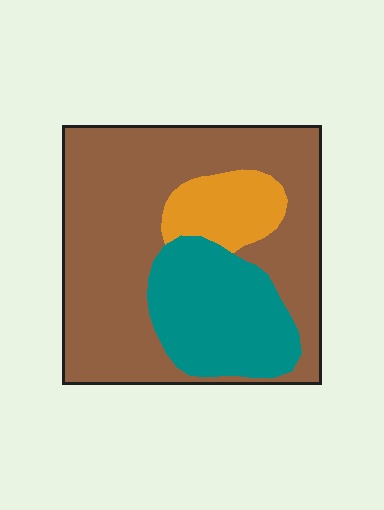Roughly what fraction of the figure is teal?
Teal takes up about one quarter (1/4) of the figure.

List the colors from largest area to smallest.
From largest to smallest: brown, teal, orange.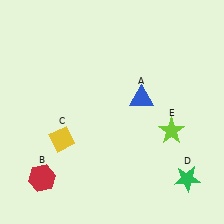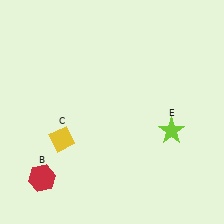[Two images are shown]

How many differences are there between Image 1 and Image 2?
There are 2 differences between the two images.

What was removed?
The green star (D), the blue triangle (A) were removed in Image 2.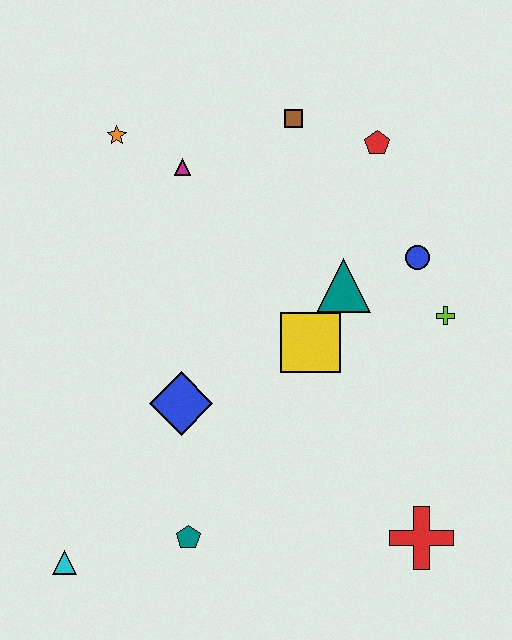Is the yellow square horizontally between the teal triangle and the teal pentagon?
Yes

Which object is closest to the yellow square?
The teal triangle is closest to the yellow square.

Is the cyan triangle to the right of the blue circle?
No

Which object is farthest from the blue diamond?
The red pentagon is farthest from the blue diamond.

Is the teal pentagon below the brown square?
Yes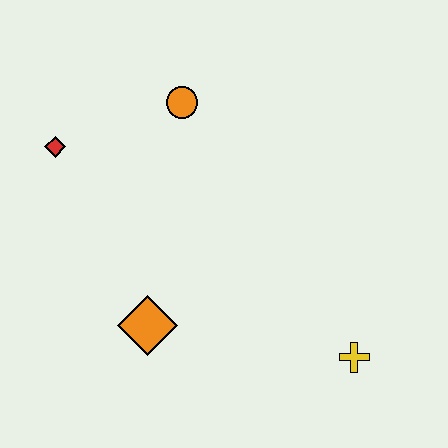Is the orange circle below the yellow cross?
No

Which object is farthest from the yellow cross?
The red diamond is farthest from the yellow cross.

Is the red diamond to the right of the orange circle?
No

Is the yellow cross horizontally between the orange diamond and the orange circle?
No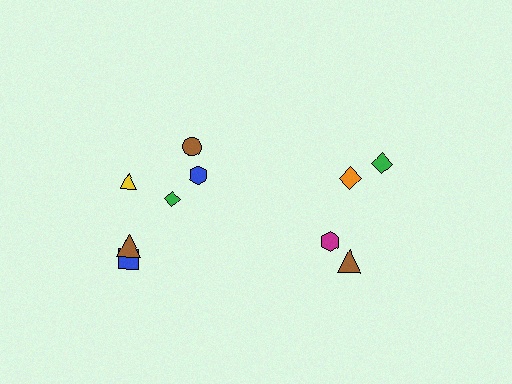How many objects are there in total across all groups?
There are 10 objects.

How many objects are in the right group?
There are 4 objects.